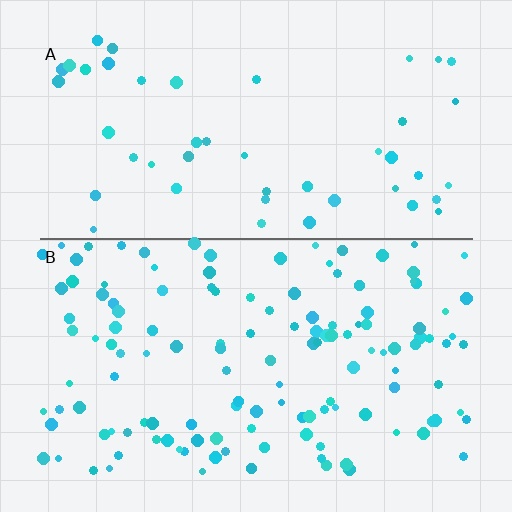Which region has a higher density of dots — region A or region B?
B (the bottom).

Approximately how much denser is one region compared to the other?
Approximately 2.8× — region B over region A.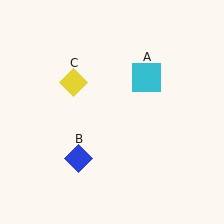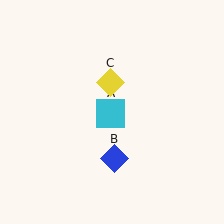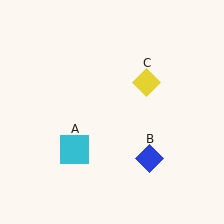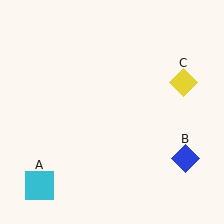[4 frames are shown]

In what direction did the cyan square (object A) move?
The cyan square (object A) moved down and to the left.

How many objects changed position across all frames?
3 objects changed position: cyan square (object A), blue diamond (object B), yellow diamond (object C).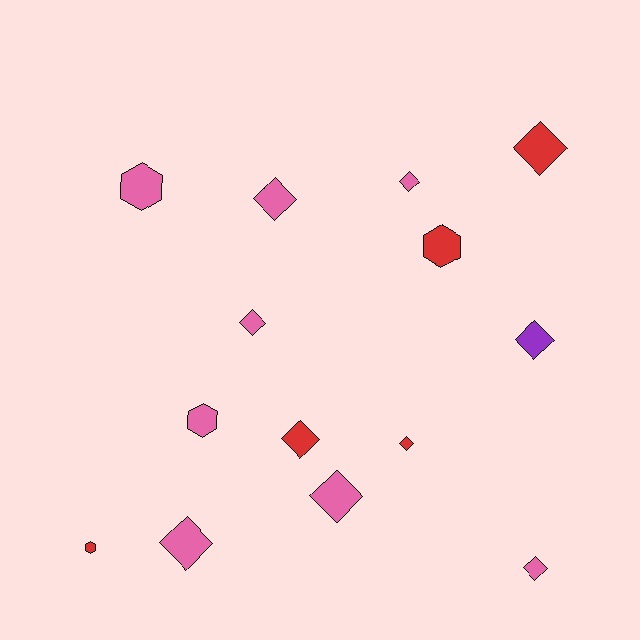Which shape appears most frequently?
Diamond, with 10 objects.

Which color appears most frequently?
Pink, with 8 objects.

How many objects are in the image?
There are 14 objects.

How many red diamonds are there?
There are 3 red diamonds.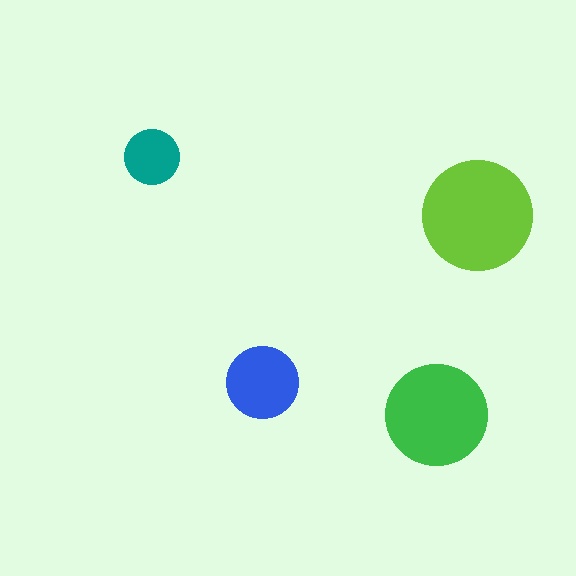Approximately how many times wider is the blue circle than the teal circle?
About 1.5 times wider.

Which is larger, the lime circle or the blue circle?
The lime one.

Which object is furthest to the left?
The teal circle is leftmost.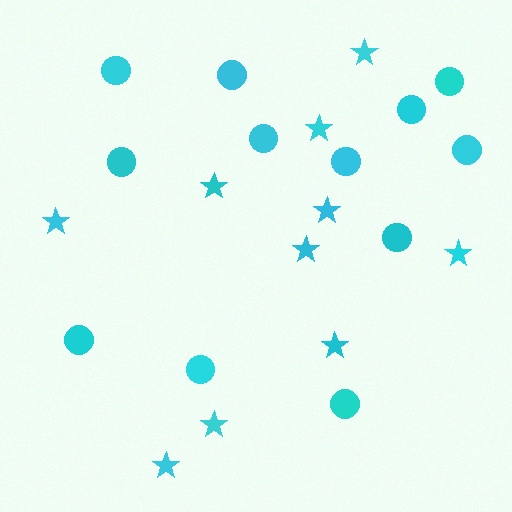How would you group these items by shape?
There are 2 groups: one group of stars (10) and one group of circles (12).